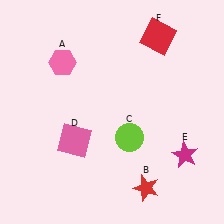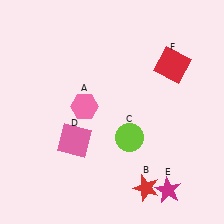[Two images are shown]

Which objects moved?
The objects that moved are: the pink hexagon (A), the magenta star (E), the red square (F).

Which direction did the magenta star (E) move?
The magenta star (E) moved down.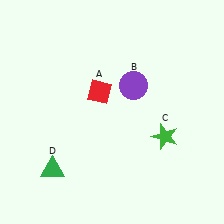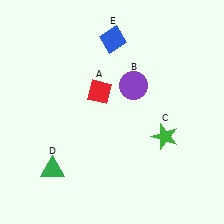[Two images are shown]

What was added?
A blue diamond (E) was added in Image 2.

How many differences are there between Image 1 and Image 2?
There is 1 difference between the two images.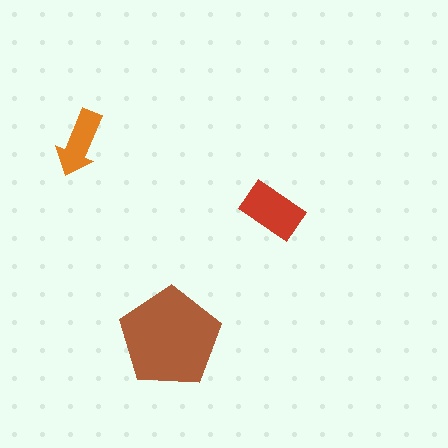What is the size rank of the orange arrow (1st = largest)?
3rd.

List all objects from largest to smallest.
The brown pentagon, the red rectangle, the orange arrow.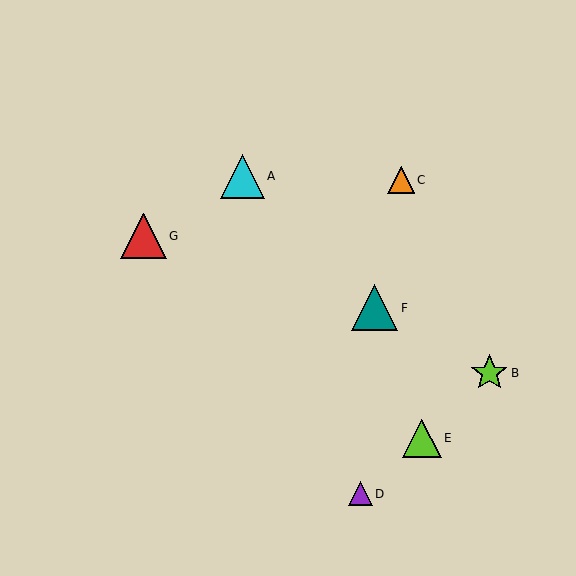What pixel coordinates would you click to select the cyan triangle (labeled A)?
Click at (242, 176) to select the cyan triangle A.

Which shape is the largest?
The teal triangle (labeled F) is the largest.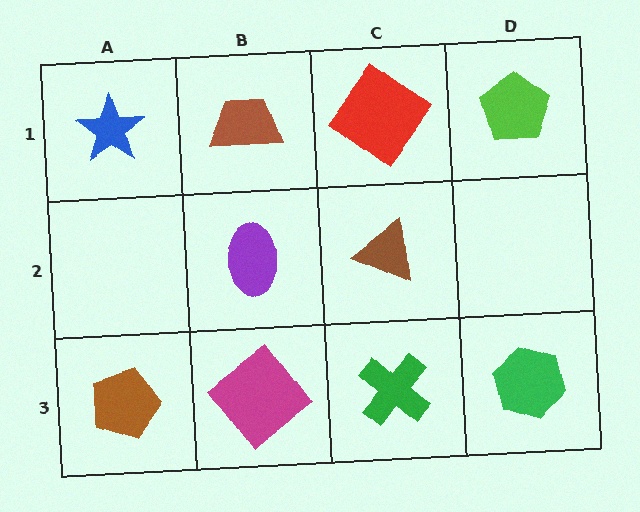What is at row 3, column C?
A green cross.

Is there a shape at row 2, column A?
No, that cell is empty.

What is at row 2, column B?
A purple ellipse.